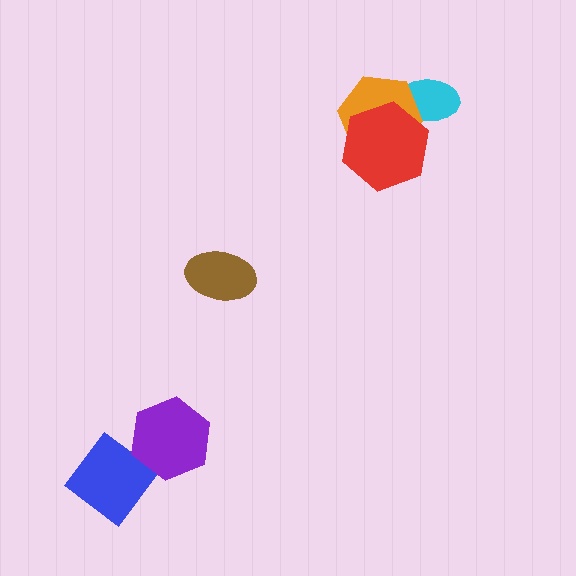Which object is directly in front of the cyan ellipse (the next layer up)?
The orange hexagon is directly in front of the cyan ellipse.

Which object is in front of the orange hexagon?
The red hexagon is in front of the orange hexagon.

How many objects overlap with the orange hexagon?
2 objects overlap with the orange hexagon.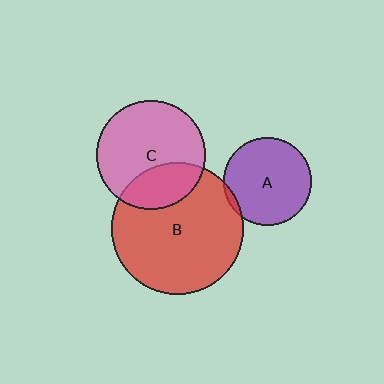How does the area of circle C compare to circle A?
Approximately 1.5 times.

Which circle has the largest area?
Circle B (red).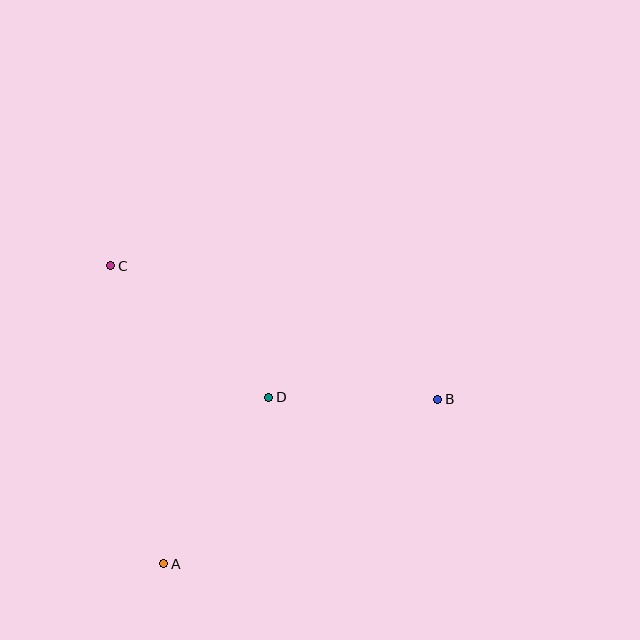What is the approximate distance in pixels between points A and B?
The distance between A and B is approximately 320 pixels.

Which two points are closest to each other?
Points B and D are closest to each other.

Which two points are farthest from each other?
Points B and C are farthest from each other.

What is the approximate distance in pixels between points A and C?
The distance between A and C is approximately 302 pixels.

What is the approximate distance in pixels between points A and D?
The distance between A and D is approximately 197 pixels.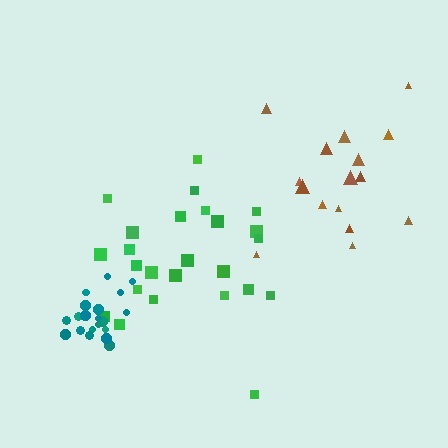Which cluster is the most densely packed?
Teal.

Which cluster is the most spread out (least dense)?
Brown.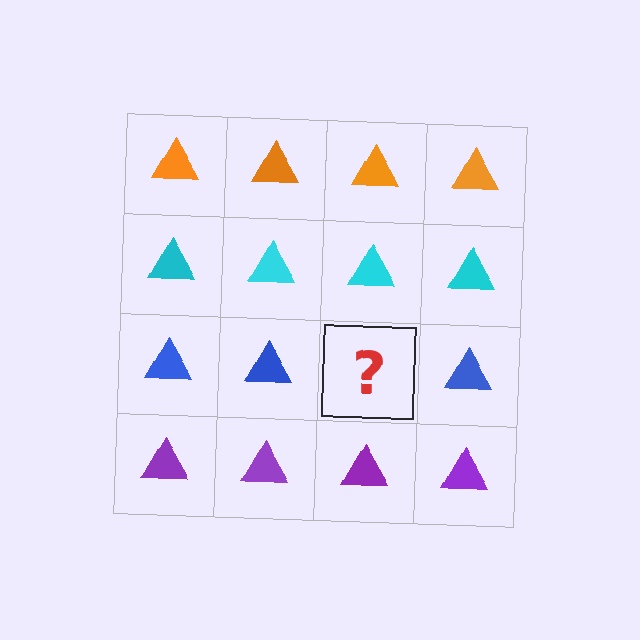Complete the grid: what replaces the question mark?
The question mark should be replaced with a blue triangle.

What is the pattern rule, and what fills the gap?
The rule is that each row has a consistent color. The gap should be filled with a blue triangle.